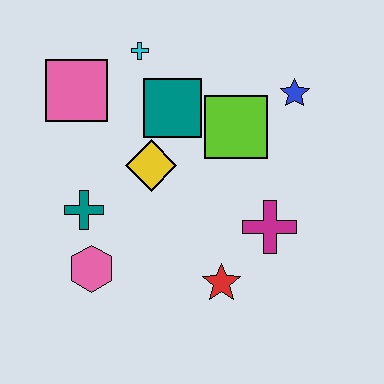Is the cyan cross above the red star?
Yes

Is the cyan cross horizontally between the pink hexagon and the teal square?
Yes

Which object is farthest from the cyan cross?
The red star is farthest from the cyan cross.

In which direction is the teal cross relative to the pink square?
The teal cross is below the pink square.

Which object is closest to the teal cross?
The pink hexagon is closest to the teal cross.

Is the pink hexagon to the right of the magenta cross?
No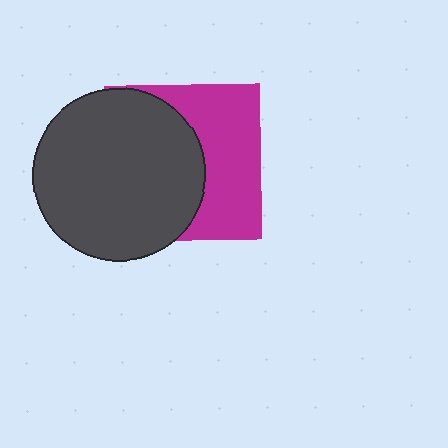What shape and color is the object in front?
The object in front is a dark gray circle.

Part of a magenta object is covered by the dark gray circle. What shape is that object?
It is a square.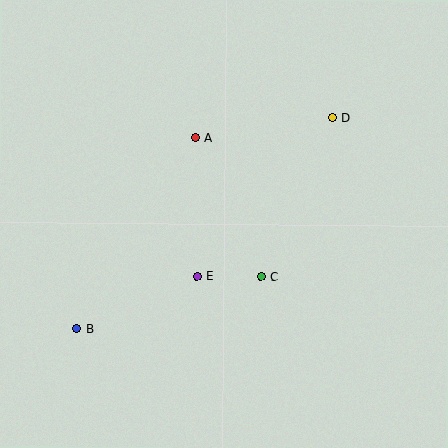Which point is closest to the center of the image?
Point E at (197, 276) is closest to the center.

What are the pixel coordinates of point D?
Point D is at (332, 118).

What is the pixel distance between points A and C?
The distance between A and C is 154 pixels.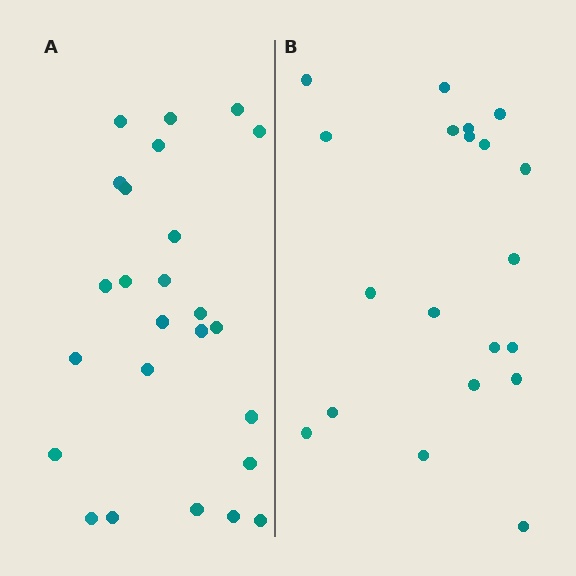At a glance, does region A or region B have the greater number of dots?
Region A (the left region) has more dots.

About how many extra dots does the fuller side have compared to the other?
Region A has about 5 more dots than region B.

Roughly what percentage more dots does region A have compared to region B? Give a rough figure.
About 25% more.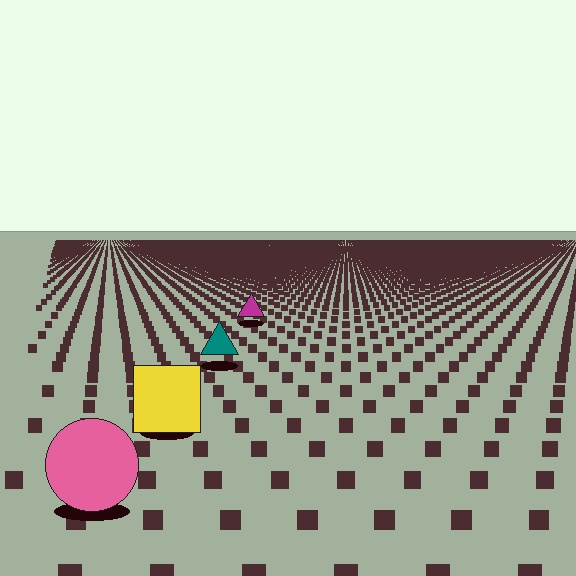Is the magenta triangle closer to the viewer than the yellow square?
No. The yellow square is closer — you can tell from the texture gradient: the ground texture is coarser near it.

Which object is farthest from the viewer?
The magenta triangle is farthest from the viewer. It appears smaller and the ground texture around it is denser.